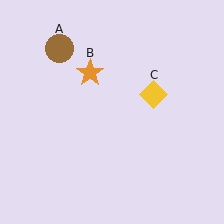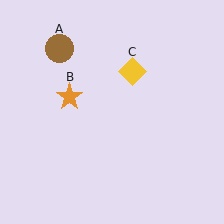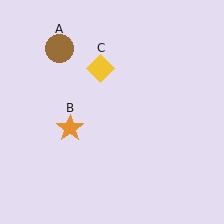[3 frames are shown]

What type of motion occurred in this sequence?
The orange star (object B), yellow diamond (object C) rotated counterclockwise around the center of the scene.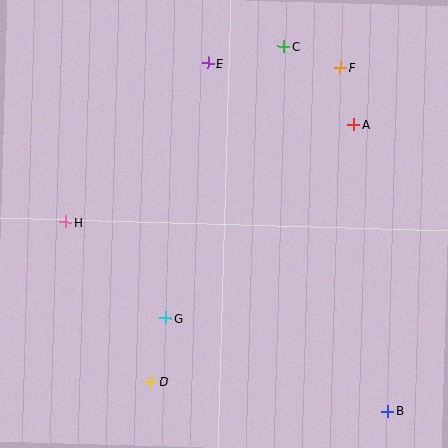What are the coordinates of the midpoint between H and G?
The midpoint between H and G is at (116, 270).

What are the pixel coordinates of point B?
Point B is at (387, 411).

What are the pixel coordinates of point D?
Point D is at (151, 382).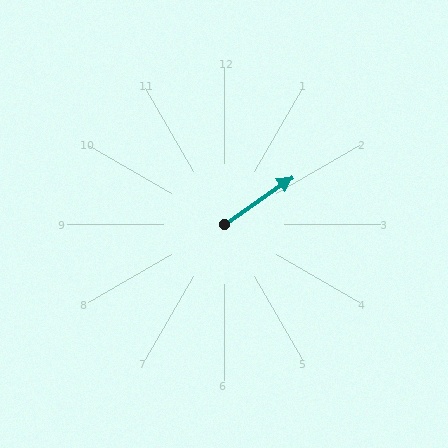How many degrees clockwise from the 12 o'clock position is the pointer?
Approximately 55 degrees.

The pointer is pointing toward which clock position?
Roughly 2 o'clock.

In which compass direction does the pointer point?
Northeast.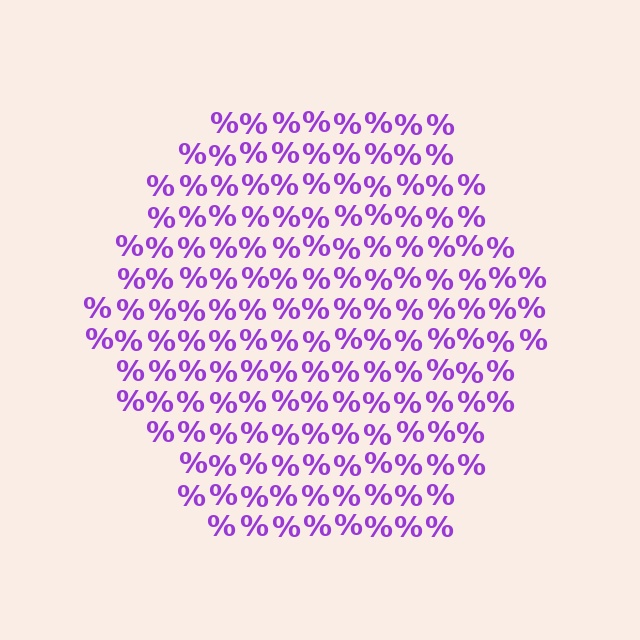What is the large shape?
The large shape is a hexagon.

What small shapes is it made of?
It is made of small percent signs.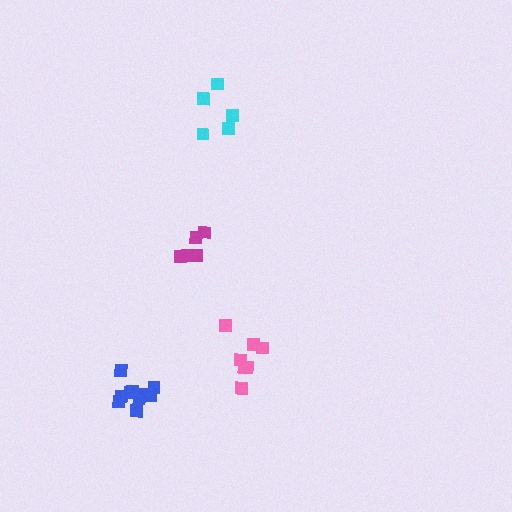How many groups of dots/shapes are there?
There are 4 groups.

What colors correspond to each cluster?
The clusters are colored: blue, magenta, pink, cyan.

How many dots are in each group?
Group 1: 10 dots, Group 2: 5 dots, Group 3: 7 dots, Group 4: 5 dots (27 total).